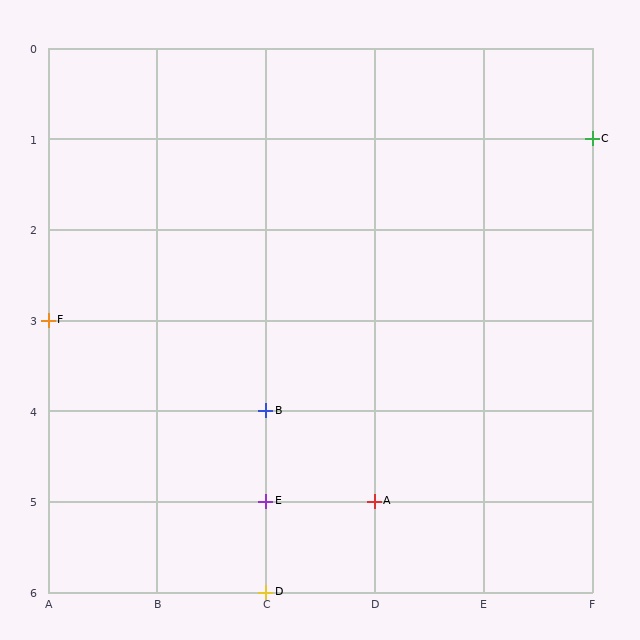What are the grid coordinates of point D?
Point D is at grid coordinates (C, 6).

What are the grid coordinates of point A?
Point A is at grid coordinates (D, 5).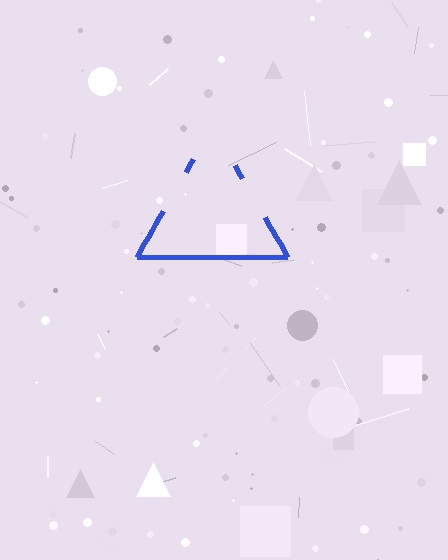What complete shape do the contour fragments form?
The contour fragments form a triangle.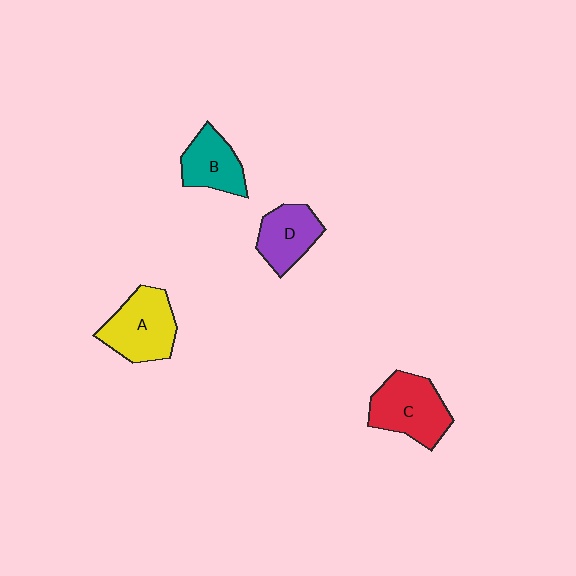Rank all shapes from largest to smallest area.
From largest to smallest: C (red), A (yellow), D (purple), B (teal).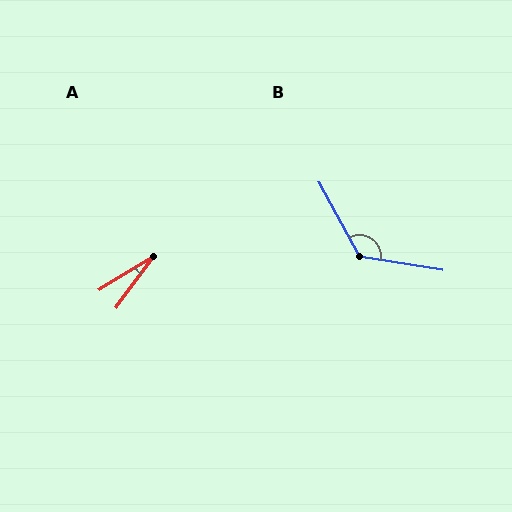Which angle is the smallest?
A, at approximately 23 degrees.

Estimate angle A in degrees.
Approximately 23 degrees.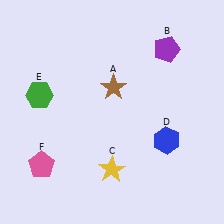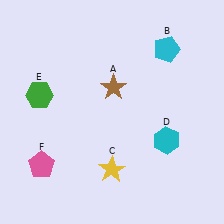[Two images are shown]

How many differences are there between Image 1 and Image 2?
There are 2 differences between the two images.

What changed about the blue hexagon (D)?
In Image 1, D is blue. In Image 2, it changed to cyan.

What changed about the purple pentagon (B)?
In Image 1, B is purple. In Image 2, it changed to cyan.